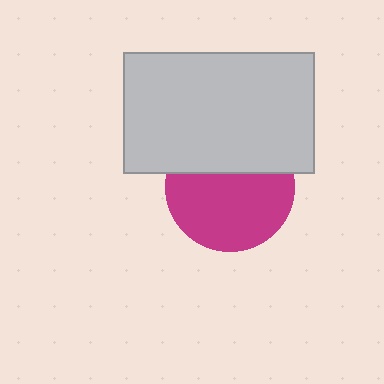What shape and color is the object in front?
The object in front is a light gray rectangle.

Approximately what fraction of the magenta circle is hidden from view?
Roughly 37% of the magenta circle is hidden behind the light gray rectangle.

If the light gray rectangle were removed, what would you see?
You would see the complete magenta circle.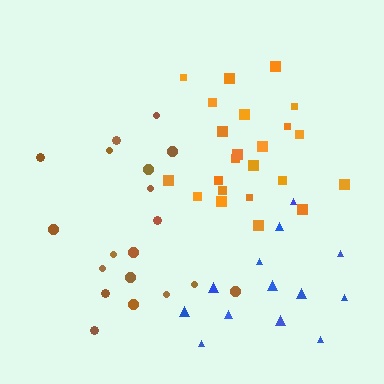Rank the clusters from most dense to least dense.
orange, brown, blue.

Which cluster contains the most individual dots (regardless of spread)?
Orange (23).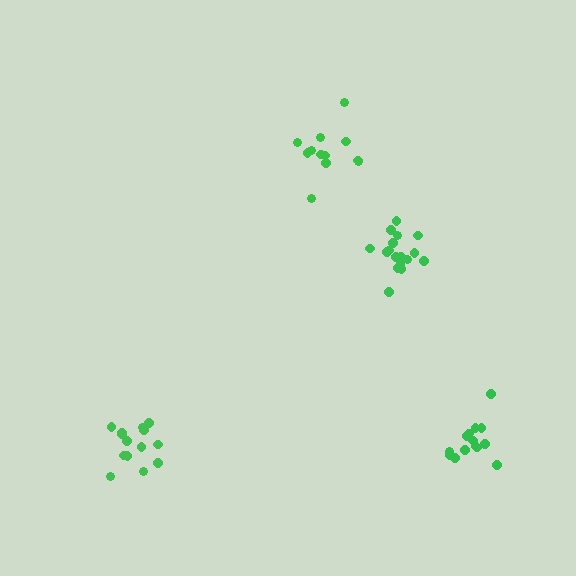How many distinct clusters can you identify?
There are 4 distinct clusters.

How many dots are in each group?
Group 1: 14 dots, Group 2: 18 dots, Group 3: 12 dots, Group 4: 14 dots (58 total).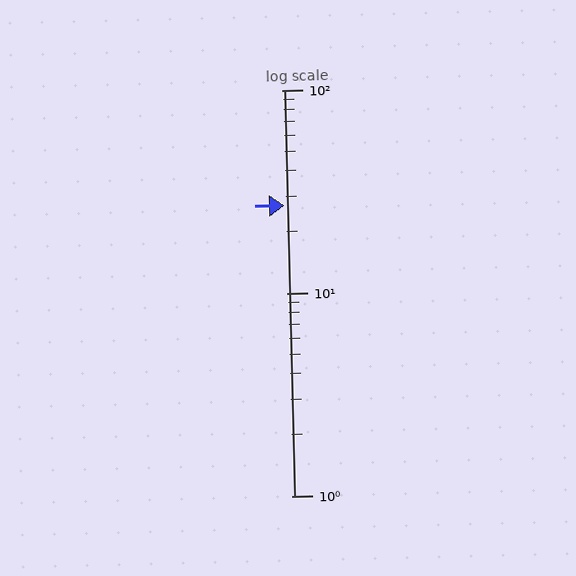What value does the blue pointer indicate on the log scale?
The pointer indicates approximately 27.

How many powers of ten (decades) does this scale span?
The scale spans 2 decades, from 1 to 100.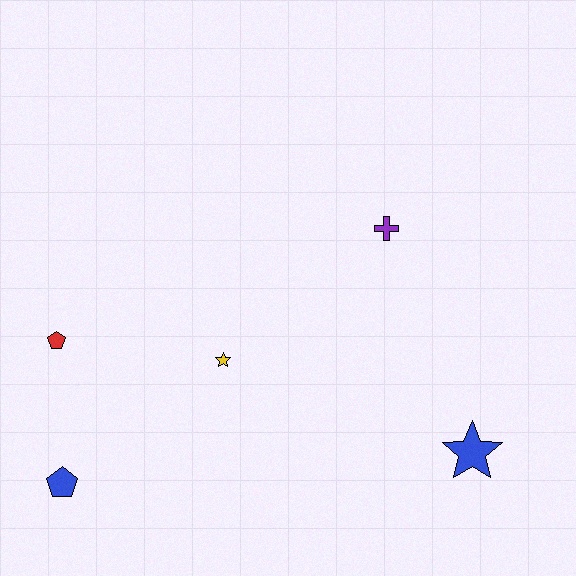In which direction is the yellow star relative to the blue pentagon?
The yellow star is to the right of the blue pentagon.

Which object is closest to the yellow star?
The red pentagon is closest to the yellow star.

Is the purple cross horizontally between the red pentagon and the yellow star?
No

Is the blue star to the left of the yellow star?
No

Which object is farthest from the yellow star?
The blue star is farthest from the yellow star.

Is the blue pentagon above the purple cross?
No